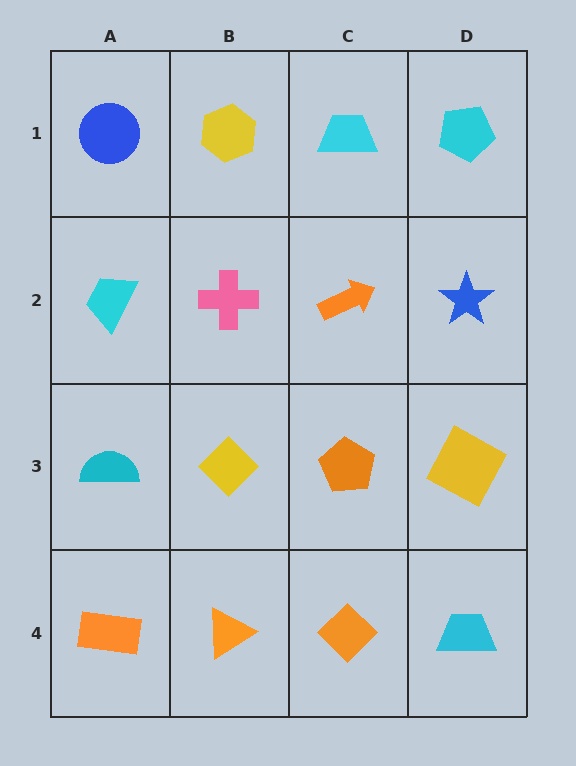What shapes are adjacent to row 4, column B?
A yellow diamond (row 3, column B), an orange rectangle (row 4, column A), an orange diamond (row 4, column C).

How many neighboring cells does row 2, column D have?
3.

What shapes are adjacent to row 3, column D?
A blue star (row 2, column D), a cyan trapezoid (row 4, column D), an orange pentagon (row 3, column C).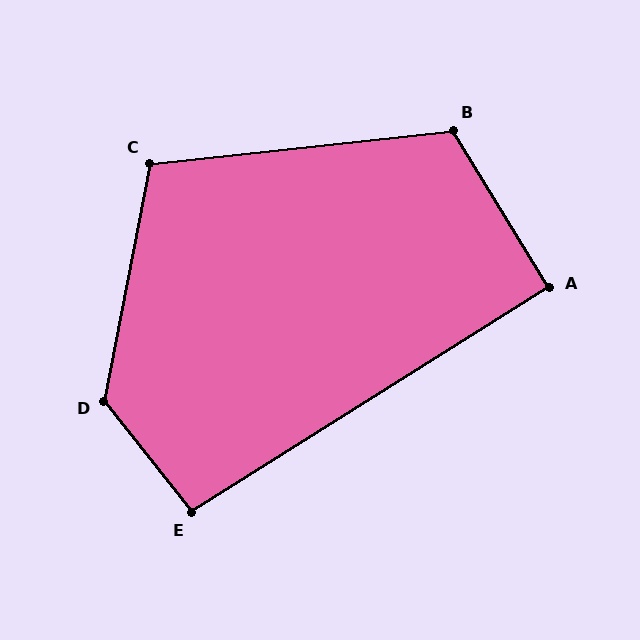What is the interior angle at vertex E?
Approximately 96 degrees (obtuse).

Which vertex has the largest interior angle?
D, at approximately 131 degrees.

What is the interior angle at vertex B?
Approximately 115 degrees (obtuse).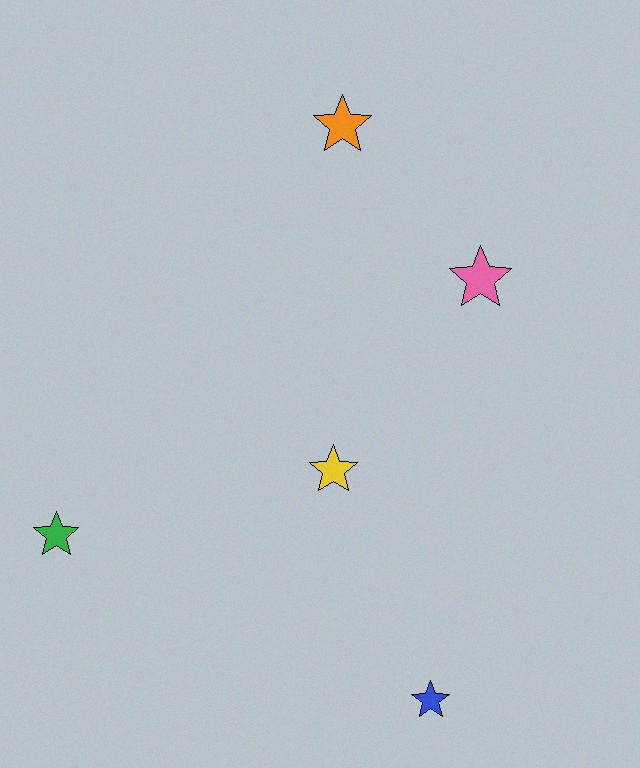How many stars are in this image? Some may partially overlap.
There are 5 stars.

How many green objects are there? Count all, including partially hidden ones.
There is 1 green object.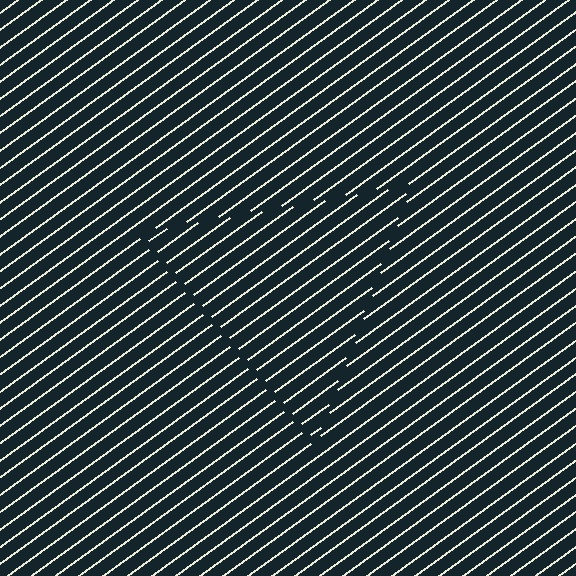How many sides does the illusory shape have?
3 sides — the line-ends trace a triangle.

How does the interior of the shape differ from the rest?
The interior of the shape contains the same grating, shifted by half a period — the contour is defined by the phase discontinuity where line-ends from the inner and outer gratings abut.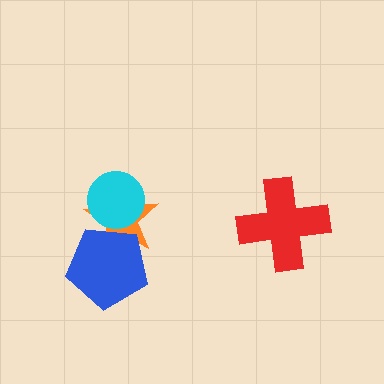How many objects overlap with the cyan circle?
1 object overlaps with the cyan circle.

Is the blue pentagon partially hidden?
No, no other shape covers it.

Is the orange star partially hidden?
Yes, it is partially covered by another shape.